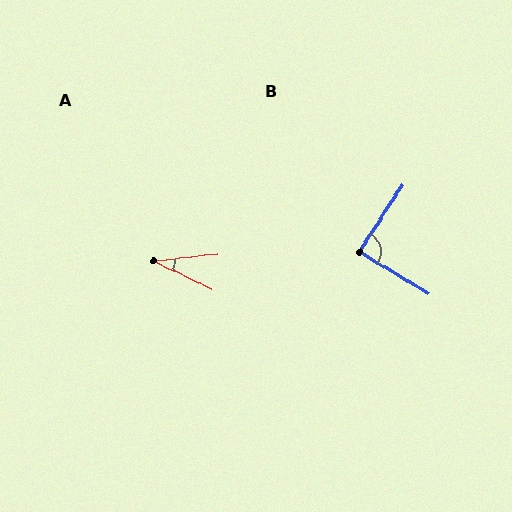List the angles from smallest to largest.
A (32°), B (88°).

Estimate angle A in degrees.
Approximately 32 degrees.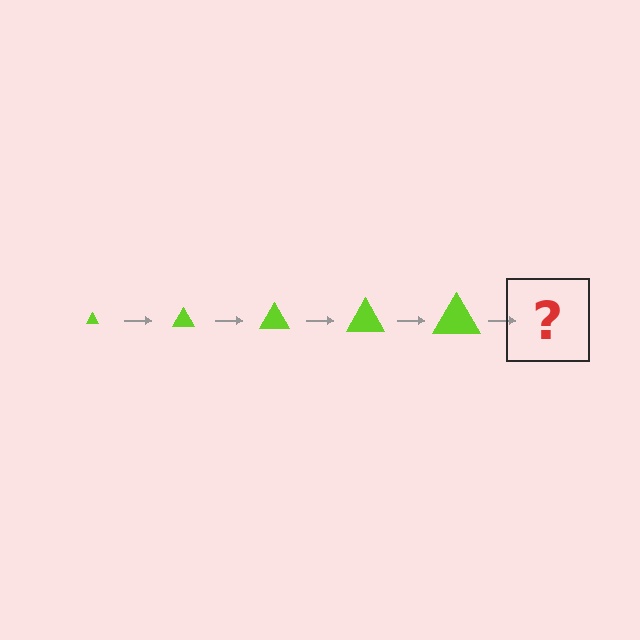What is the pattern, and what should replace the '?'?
The pattern is that the triangle gets progressively larger each step. The '?' should be a lime triangle, larger than the previous one.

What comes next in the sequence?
The next element should be a lime triangle, larger than the previous one.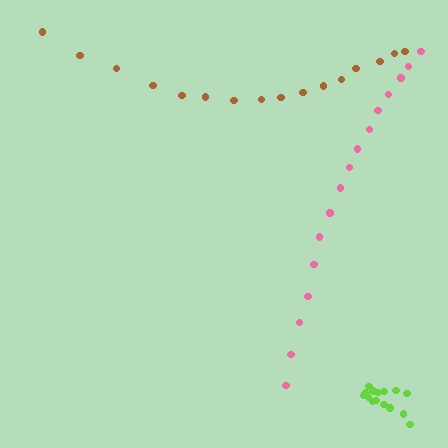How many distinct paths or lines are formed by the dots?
There are 3 distinct paths.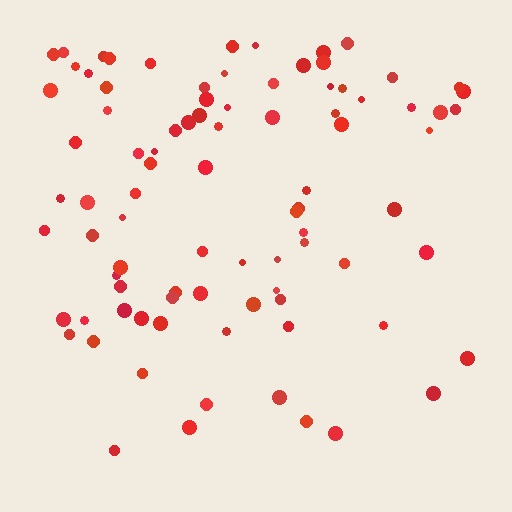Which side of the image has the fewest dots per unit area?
The bottom.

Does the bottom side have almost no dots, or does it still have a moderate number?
Still a moderate number, just noticeably fewer than the top.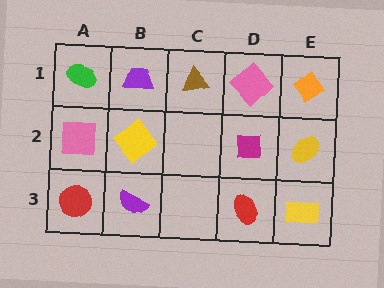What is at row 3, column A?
A red circle.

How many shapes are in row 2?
4 shapes.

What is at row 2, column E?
A yellow ellipse.